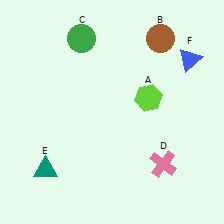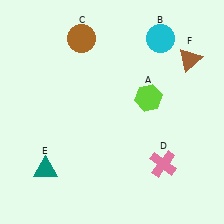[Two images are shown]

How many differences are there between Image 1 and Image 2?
There are 3 differences between the two images.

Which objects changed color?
B changed from brown to cyan. C changed from green to brown. F changed from blue to brown.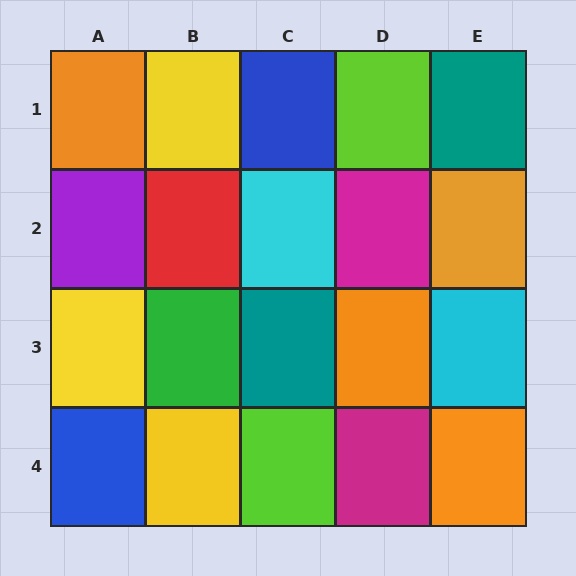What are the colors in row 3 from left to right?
Yellow, green, teal, orange, cyan.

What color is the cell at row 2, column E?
Orange.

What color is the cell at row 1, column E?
Teal.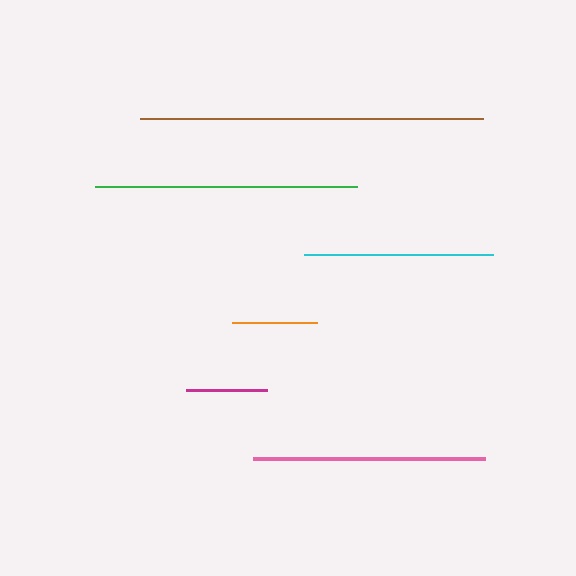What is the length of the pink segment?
The pink segment is approximately 232 pixels long.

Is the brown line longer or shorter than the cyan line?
The brown line is longer than the cyan line.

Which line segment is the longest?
The brown line is the longest at approximately 343 pixels.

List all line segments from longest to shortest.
From longest to shortest: brown, green, pink, cyan, orange, magenta.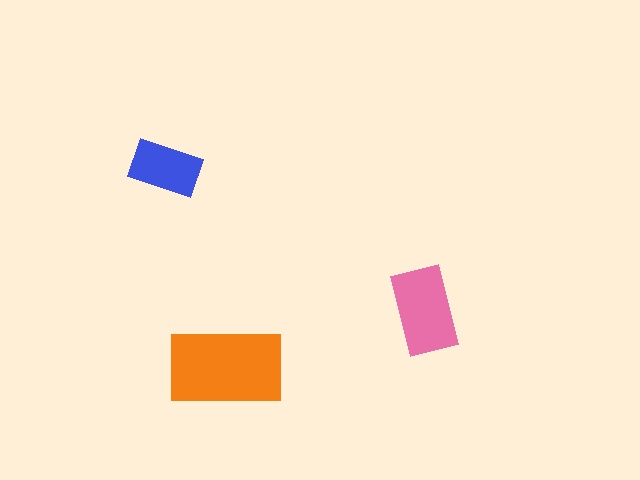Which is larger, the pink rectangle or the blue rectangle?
The pink one.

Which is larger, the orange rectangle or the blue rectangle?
The orange one.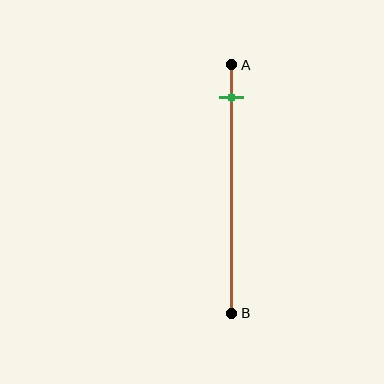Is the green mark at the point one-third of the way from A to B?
No, the mark is at about 15% from A, not at the 33% one-third point.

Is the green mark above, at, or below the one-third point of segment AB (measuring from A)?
The green mark is above the one-third point of segment AB.